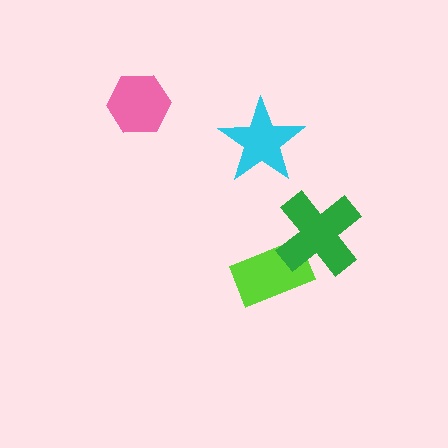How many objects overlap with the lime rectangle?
1 object overlaps with the lime rectangle.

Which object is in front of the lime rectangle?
The green cross is in front of the lime rectangle.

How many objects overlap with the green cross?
1 object overlaps with the green cross.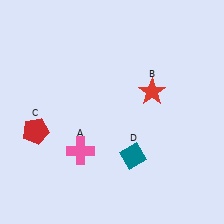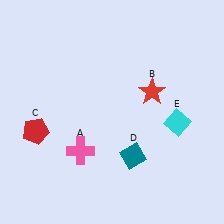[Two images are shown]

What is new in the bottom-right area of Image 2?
A cyan diamond (E) was added in the bottom-right area of Image 2.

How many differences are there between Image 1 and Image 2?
There is 1 difference between the two images.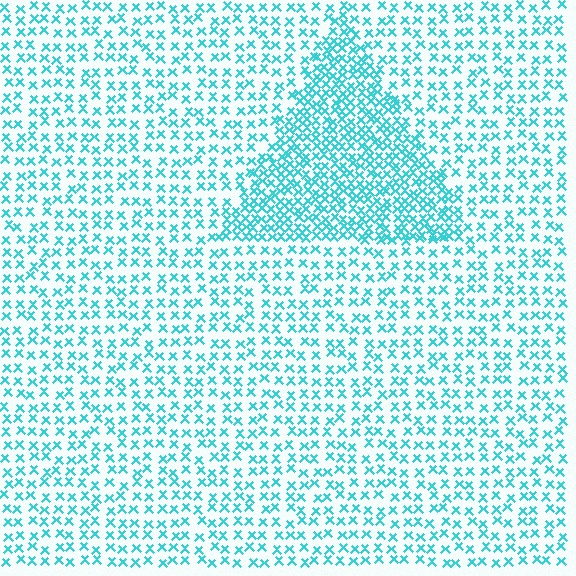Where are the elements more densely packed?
The elements are more densely packed inside the triangle boundary.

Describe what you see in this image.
The image contains small cyan elements arranged at two different densities. A triangle-shaped region is visible where the elements are more densely packed than the surrounding area.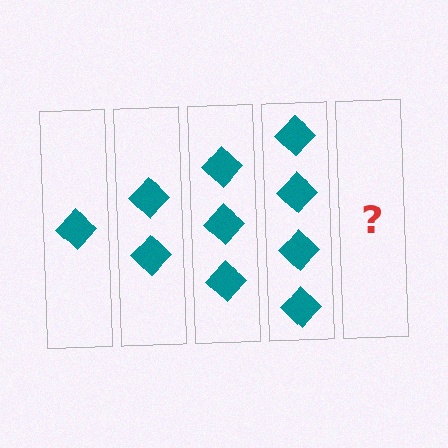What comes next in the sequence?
The next element should be 5 diamonds.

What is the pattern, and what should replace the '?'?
The pattern is that each step adds one more diamond. The '?' should be 5 diamonds.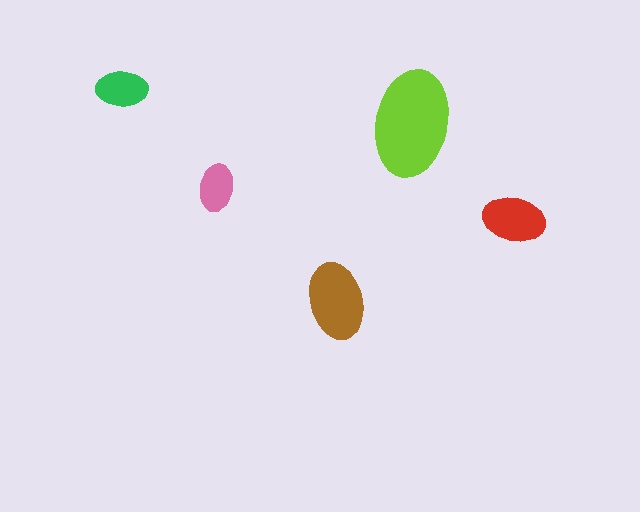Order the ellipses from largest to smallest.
the lime one, the brown one, the red one, the green one, the pink one.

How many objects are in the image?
There are 5 objects in the image.